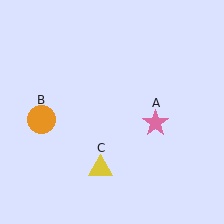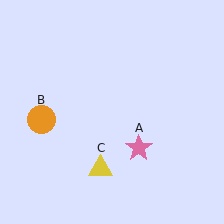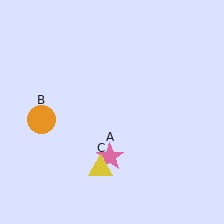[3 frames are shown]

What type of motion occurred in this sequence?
The pink star (object A) rotated clockwise around the center of the scene.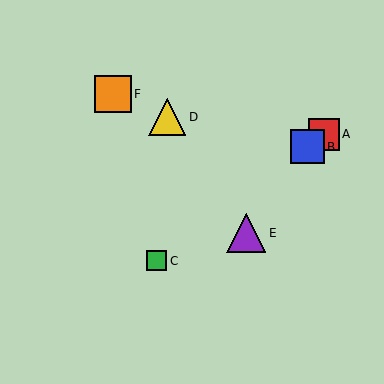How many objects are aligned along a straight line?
3 objects (A, B, C) are aligned along a straight line.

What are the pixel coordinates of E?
Object E is at (246, 233).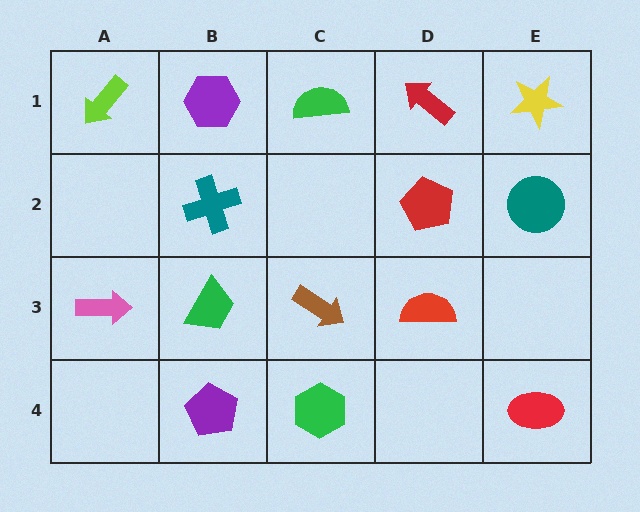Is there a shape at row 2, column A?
No, that cell is empty.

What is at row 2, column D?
A red pentagon.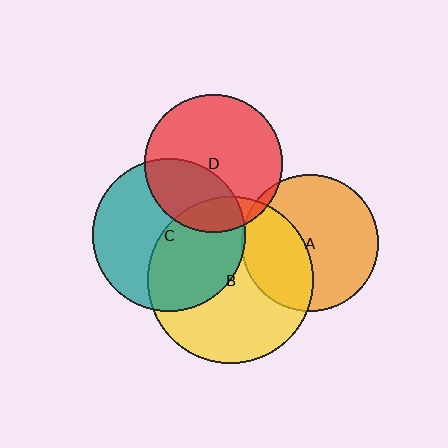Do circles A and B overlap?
Yes.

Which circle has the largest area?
Circle B (yellow).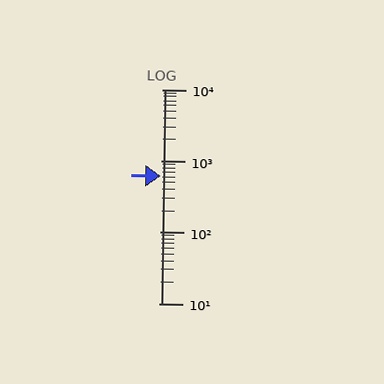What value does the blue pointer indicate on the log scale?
The pointer indicates approximately 620.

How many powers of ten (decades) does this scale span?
The scale spans 3 decades, from 10 to 10000.